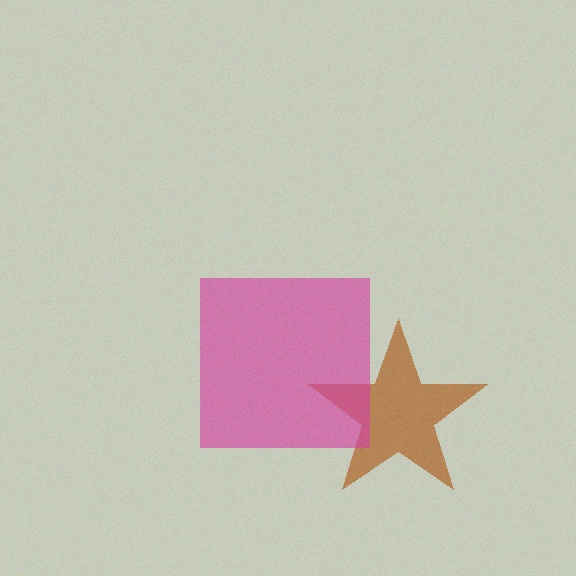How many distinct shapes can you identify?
There are 2 distinct shapes: a brown star, a magenta square.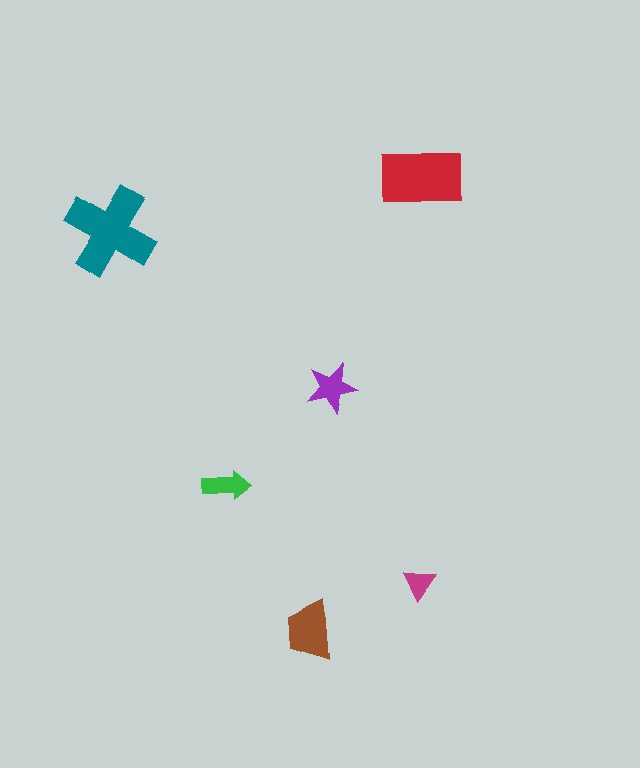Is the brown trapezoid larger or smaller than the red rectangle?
Smaller.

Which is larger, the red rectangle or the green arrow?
The red rectangle.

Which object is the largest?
The teal cross.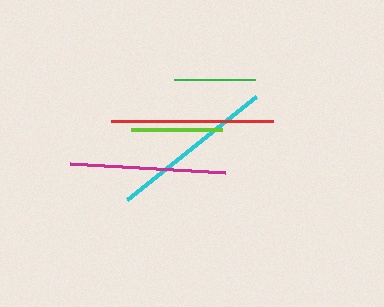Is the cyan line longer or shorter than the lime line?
The cyan line is longer than the lime line.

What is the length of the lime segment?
The lime segment is approximately 91 pixels long.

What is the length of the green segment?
The green segment is approximately 81 pixels long.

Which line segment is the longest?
The cyan line is the longest at approximately 165 pixels.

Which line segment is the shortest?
The green line is the shortest at approximately 81 pixels.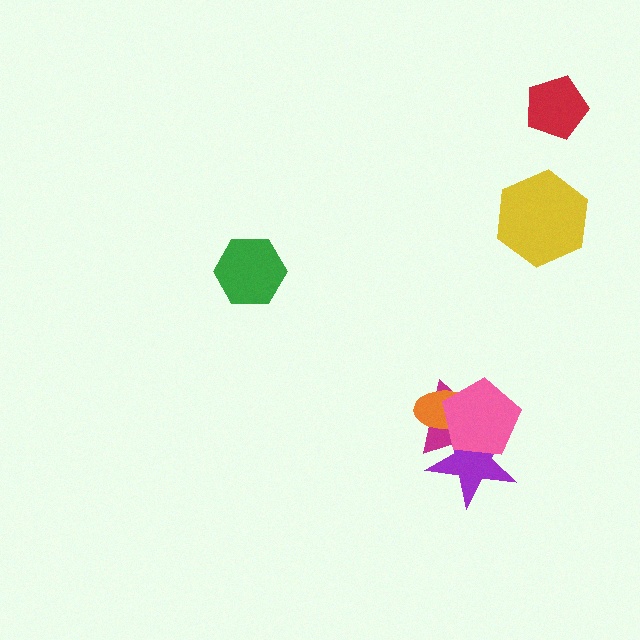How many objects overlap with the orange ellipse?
3 objects overlap with the orange ellipse.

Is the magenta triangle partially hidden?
Yes, it is partially covered by another shape.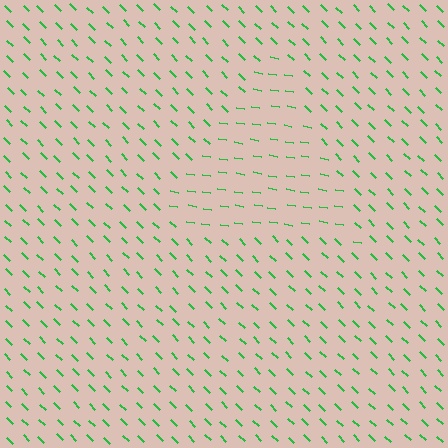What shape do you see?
I see a triangle.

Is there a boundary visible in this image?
Yes, there is a texture boundary formed by a change in line orientation.